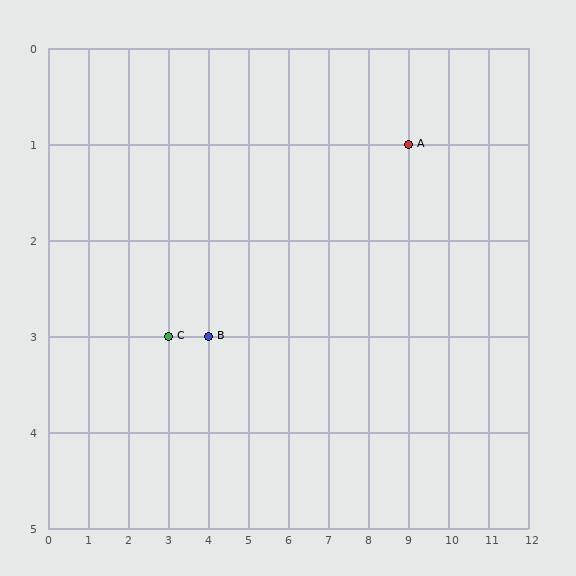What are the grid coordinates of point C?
Point C is at grid coordinates (3, 3).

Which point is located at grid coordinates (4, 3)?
Point B is at (4, 3).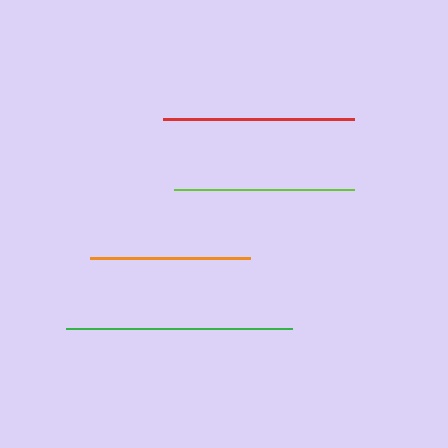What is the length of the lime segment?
The lime segment is approximately 180 pixels long.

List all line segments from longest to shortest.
From longest to shortest: green, red, lime, orange.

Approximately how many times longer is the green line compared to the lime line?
The green line is approximately 1.3 times the length of the lime line.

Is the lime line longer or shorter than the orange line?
The lime line is longer than the orange line.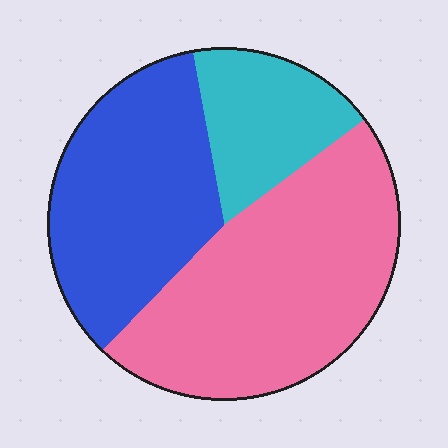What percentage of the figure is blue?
Blue covers roughly 35% of the figure.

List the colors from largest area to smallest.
From largest to smallest: pink, blue, cyan.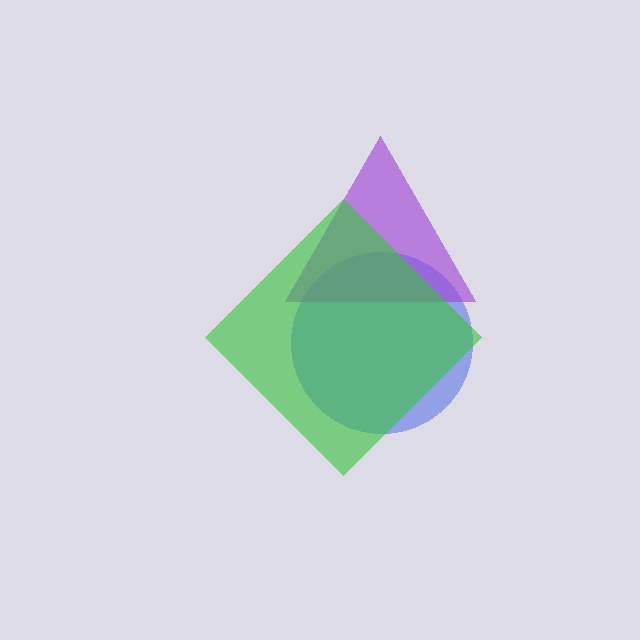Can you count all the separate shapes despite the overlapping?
Yes, there are 3 separate shapes.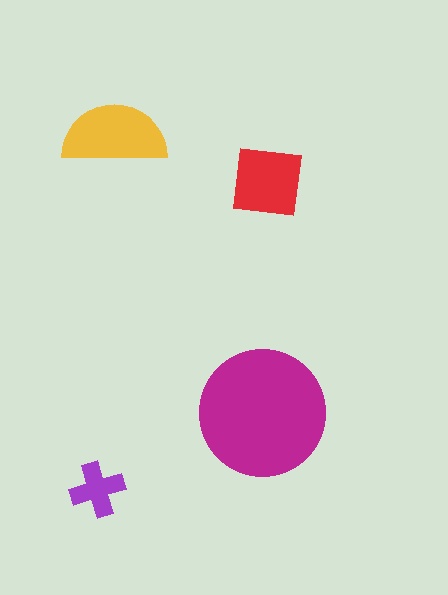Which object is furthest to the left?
The purple cross is leftmost.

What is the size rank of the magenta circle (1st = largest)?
1st.